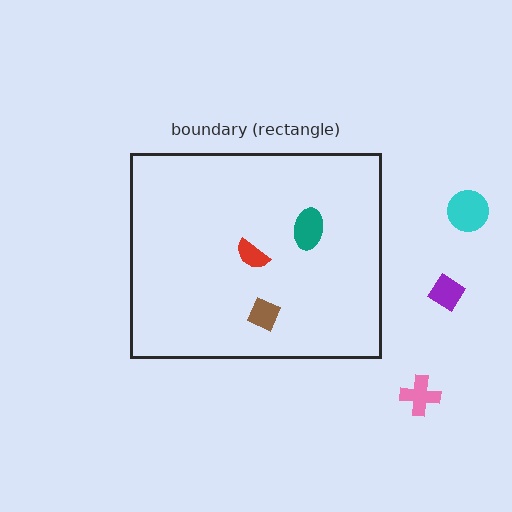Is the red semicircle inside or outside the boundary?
Inside.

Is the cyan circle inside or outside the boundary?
Outside.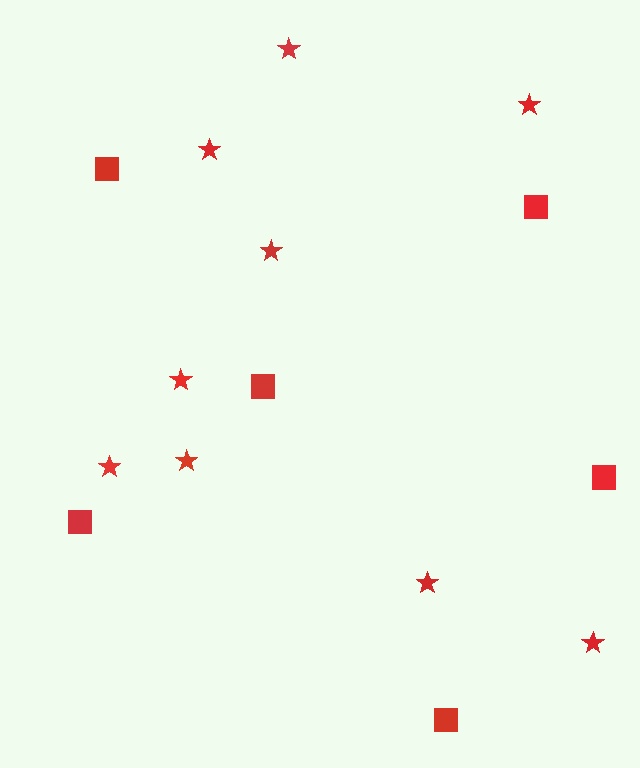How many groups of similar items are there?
There are 2 groups: one group of stars (9) and one group of squares (6).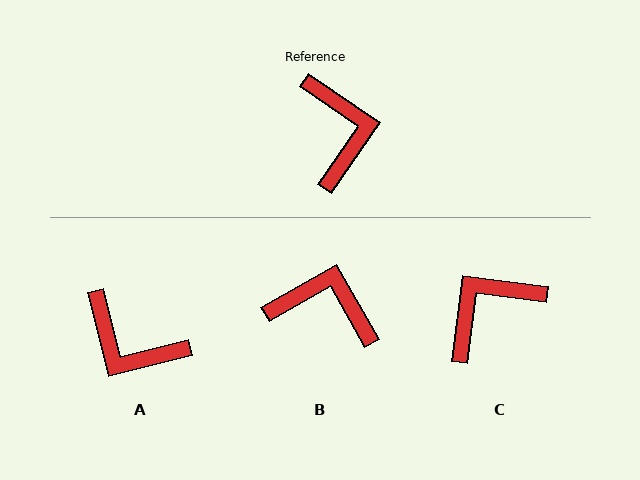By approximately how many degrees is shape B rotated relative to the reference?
Approximately 64 degrees counter-clockwise.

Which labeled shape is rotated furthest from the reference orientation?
A, about 131 degrees away.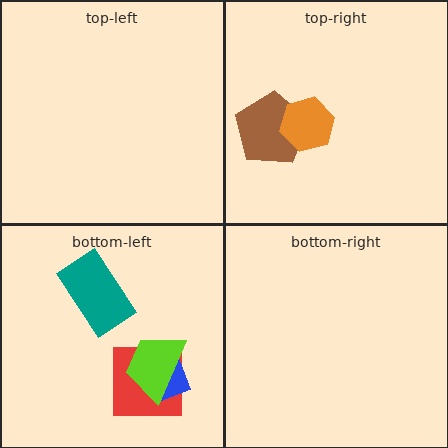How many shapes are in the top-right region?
2.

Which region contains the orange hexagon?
The top-right region.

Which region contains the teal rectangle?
The bottom-left region.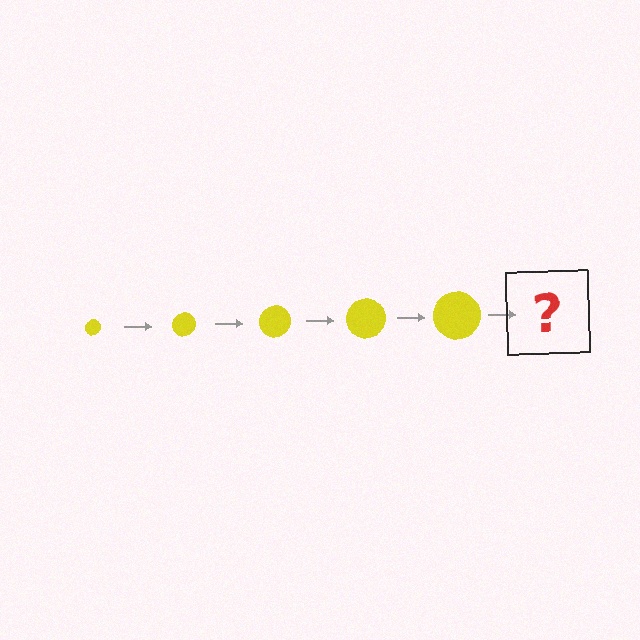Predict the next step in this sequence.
The next step is a yellow circle, larger than the previous one.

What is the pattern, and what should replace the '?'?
The pattern is that the circle gets progressively larger each step. The '?' should be a yellow circle, larger than the previous one.